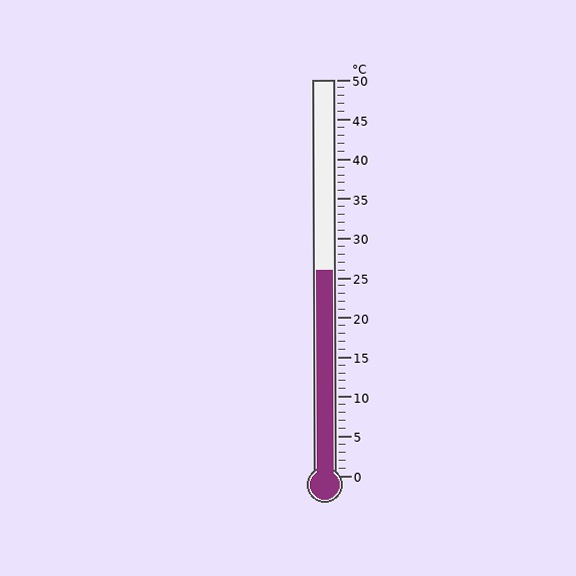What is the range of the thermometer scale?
The thermometer scale ranges from 0°C to 50°C.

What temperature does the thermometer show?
The thermometer shows approximately 26°C.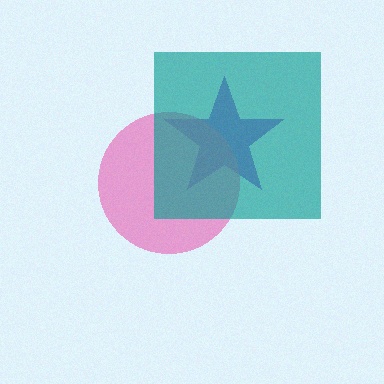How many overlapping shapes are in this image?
There are 3 overlapping shapes in the image.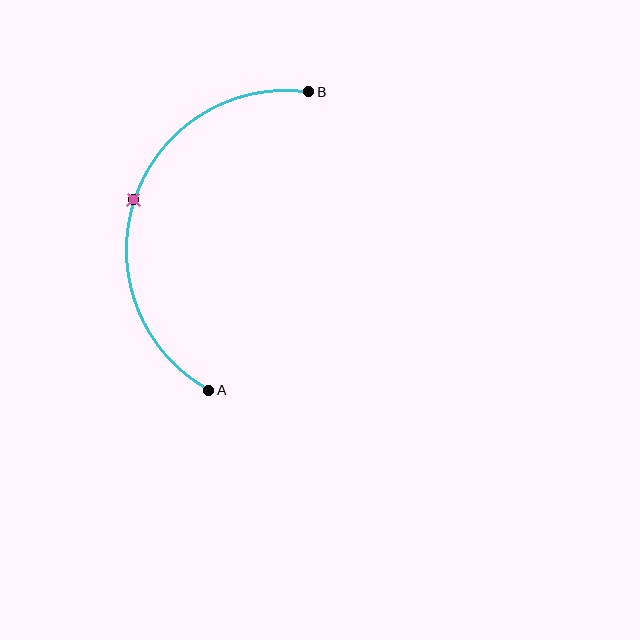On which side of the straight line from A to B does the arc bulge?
The arc bulges to the left of the straight line connecting A and B.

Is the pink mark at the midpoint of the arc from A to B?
Yes. The pink mark lies on the arc at equal arc-length from both A and B — it is the arc midpoint.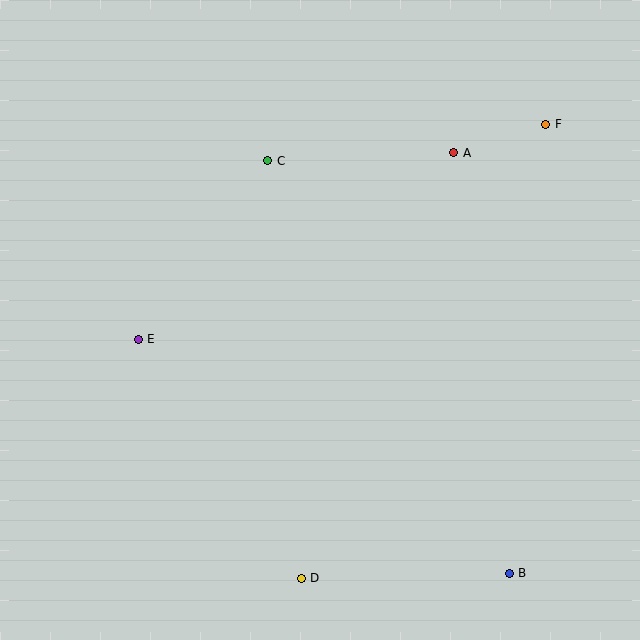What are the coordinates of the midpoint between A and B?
The midpoint between A and B is at (482, 363).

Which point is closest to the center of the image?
Point C at (268, 161) is closest to the center.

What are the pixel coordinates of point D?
Point D is at (301, 578).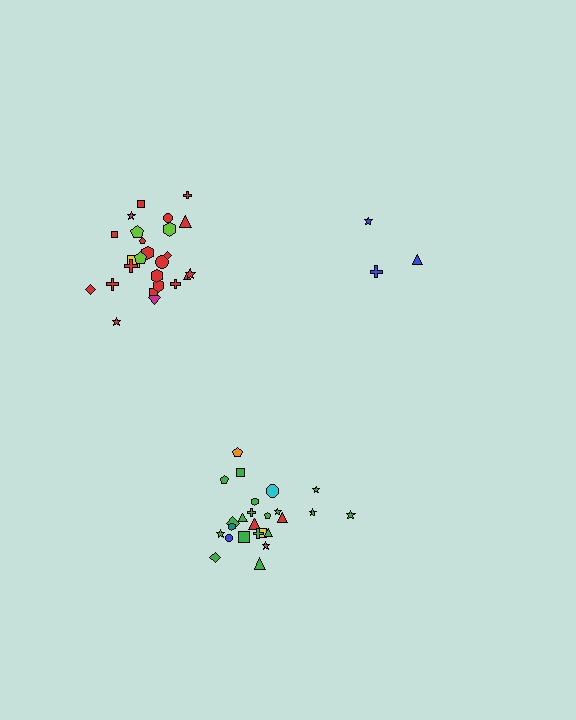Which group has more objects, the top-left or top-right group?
The top-left group.